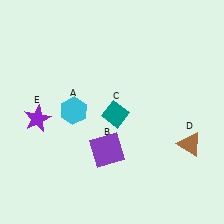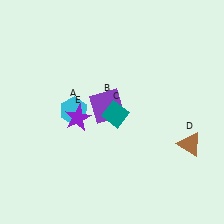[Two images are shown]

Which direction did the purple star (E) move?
The purple star (E) moved right.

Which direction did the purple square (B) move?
The purple square (B) moved up.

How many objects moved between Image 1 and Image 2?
2 objects moved between the two images.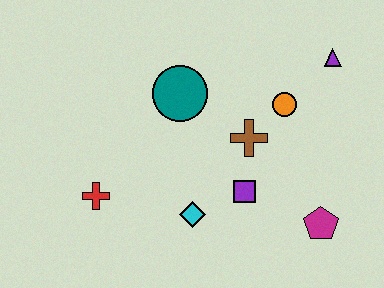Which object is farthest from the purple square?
The purple triangle is farthest from the purple square.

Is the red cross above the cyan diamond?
Yes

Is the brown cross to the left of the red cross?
No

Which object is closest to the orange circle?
The brown cross is closest to the orange circle.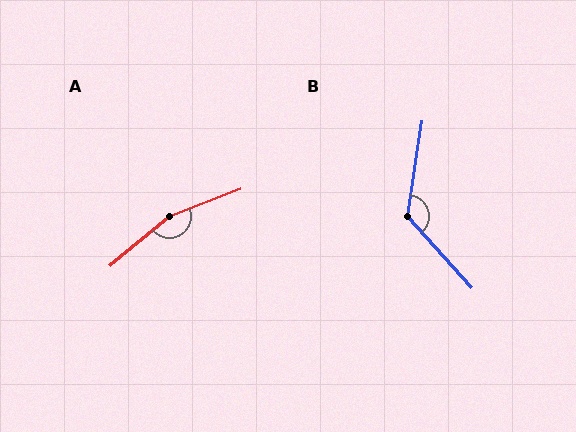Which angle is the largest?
A, at approximately 162 degrees.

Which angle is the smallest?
B, at approximately 129 degrees.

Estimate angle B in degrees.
Approximately 129 degrees.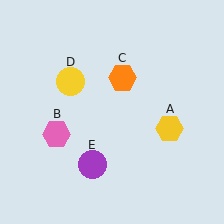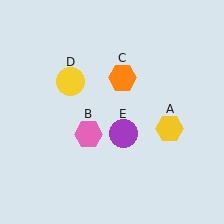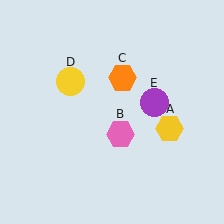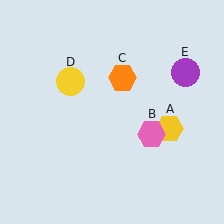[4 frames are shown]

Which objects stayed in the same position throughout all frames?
Yellow hexagon (object A) and orange hexagon (object C) and yellow circle (object D) remained stationary.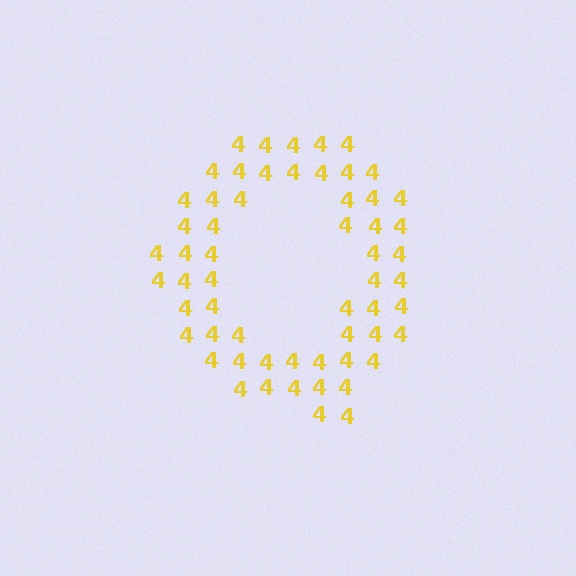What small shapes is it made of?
It is made of small digit 4's.